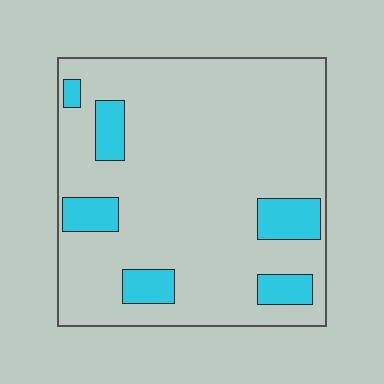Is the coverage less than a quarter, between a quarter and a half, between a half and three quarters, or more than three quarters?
Less than a quarter.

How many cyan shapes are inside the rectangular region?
6.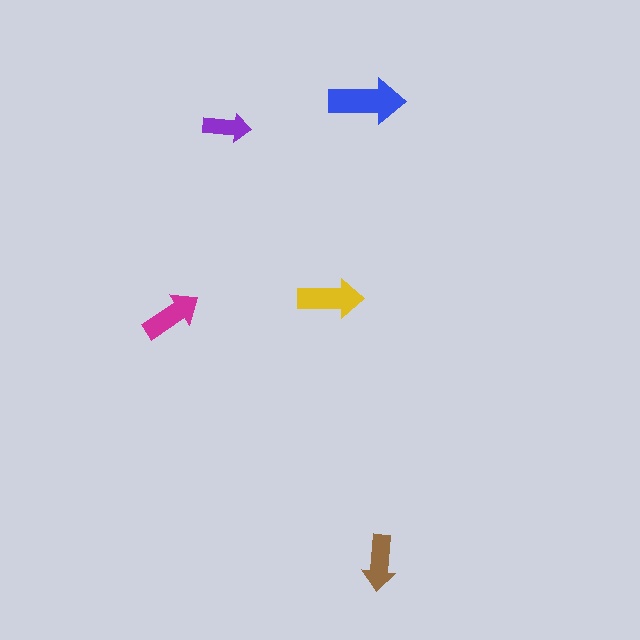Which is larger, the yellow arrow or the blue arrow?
The blue one.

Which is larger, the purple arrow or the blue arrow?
The blue one.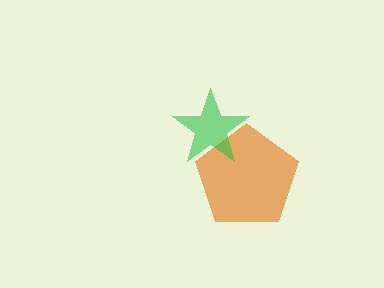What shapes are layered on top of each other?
The layered shapes are: an orange pentagon, a green star.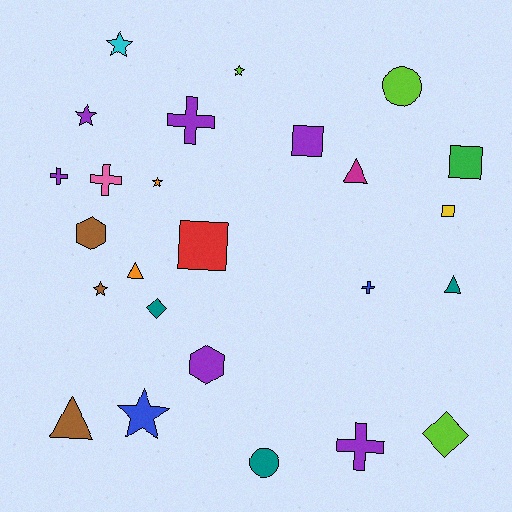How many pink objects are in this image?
There is 1 pink object.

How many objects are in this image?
There are 25 objects.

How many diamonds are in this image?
There are 2 diamonds.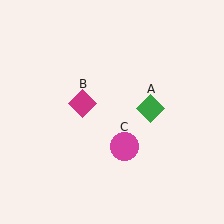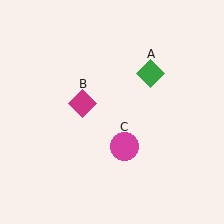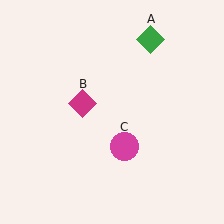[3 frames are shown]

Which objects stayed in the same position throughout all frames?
Magenta diamond (object B) and magenta circle (object C) remained stationary.